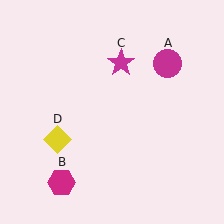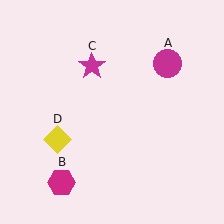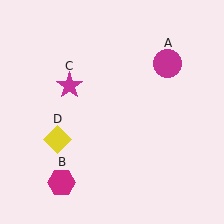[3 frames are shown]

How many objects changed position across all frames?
1 object changed position: magenta star (object C).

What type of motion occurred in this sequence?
The magenta star (object C) rotated counterclockwise around the center of the scene.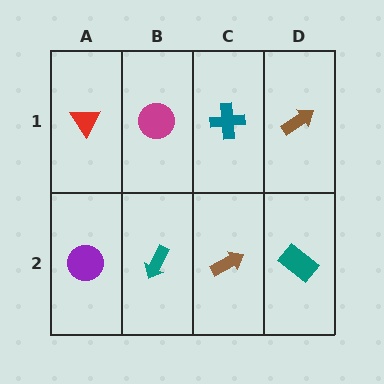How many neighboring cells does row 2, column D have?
2.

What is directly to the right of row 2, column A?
A teal arrow.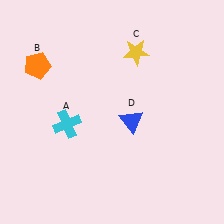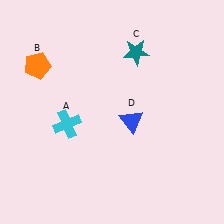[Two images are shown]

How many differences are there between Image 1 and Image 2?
There is 1 difference between the two images.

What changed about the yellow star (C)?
In Image 1, C is yellow. In Image 2, it changed to teal.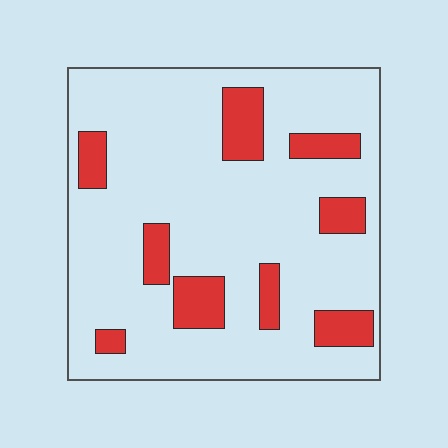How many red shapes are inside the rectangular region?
9.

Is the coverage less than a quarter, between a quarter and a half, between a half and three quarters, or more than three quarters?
Less than a quarter.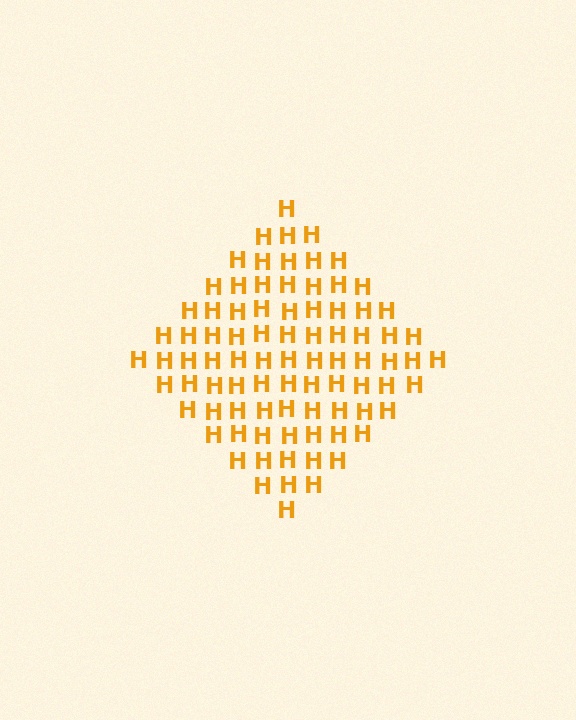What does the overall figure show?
The overall figure shows a diamond.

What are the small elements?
The small elements are letter H's.